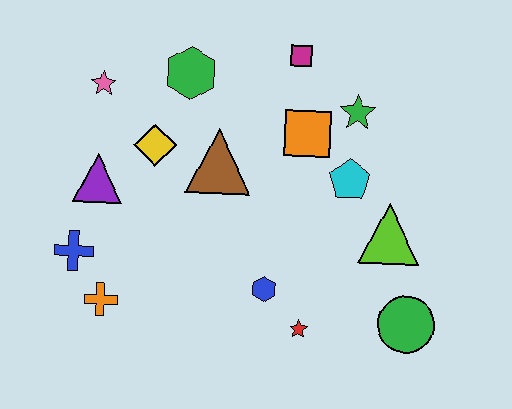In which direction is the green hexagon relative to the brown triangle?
The green hexagon is above the brown triangle.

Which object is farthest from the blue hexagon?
The pink star is farthest from the blue hexagon.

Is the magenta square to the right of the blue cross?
Yes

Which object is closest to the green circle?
The lime triangle is closest to the green circle.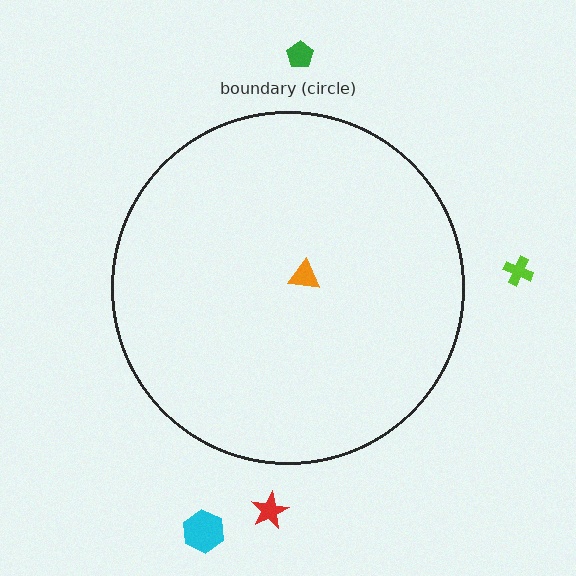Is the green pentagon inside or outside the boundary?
Outside.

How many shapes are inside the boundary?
1 inside, 4 outside.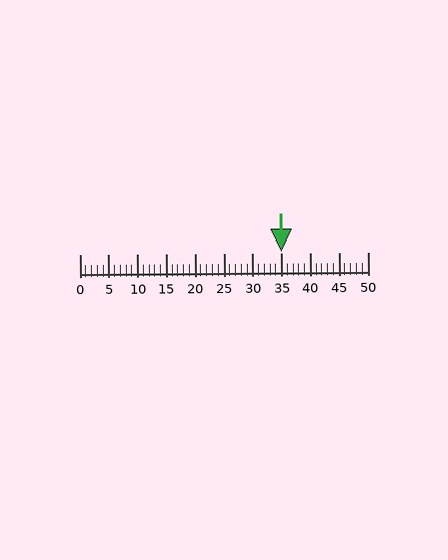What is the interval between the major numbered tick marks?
The major tick marks are spaced 5 units apart.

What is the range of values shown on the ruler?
The ruler shows values from 0 to 50.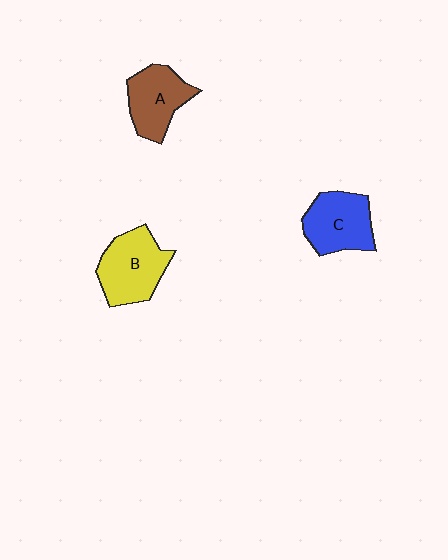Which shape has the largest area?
Shape B (yellow).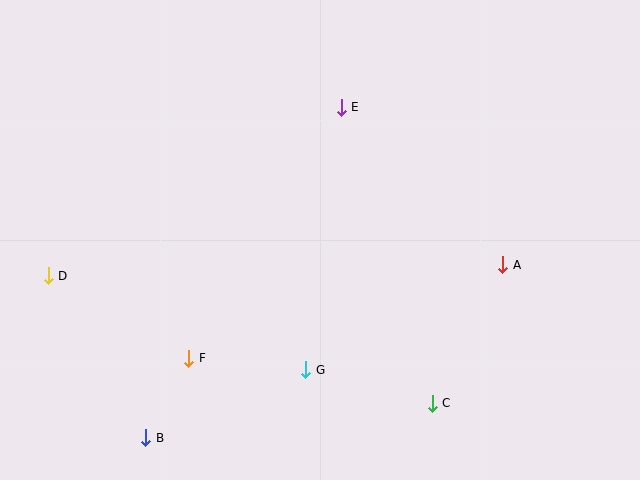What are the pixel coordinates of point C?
Point C is at (432, 403).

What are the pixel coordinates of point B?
Point B is at (146, 438).